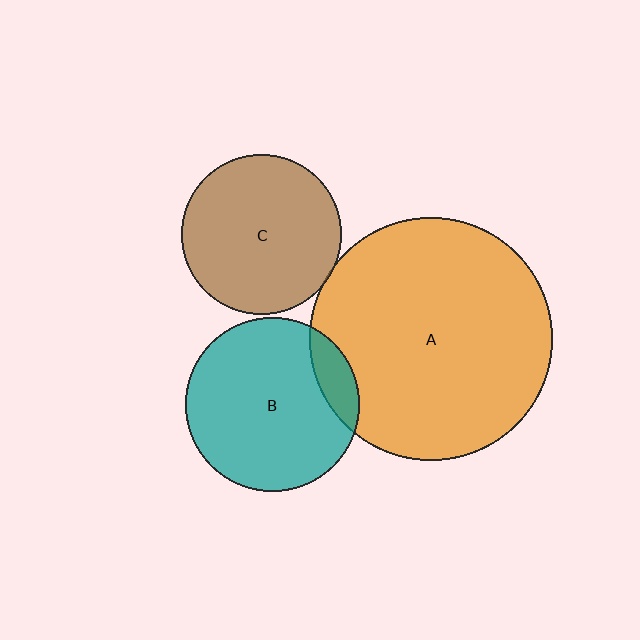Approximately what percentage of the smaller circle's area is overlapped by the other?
Approximately 10%.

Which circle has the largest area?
Circle A (orange).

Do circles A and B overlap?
Yes.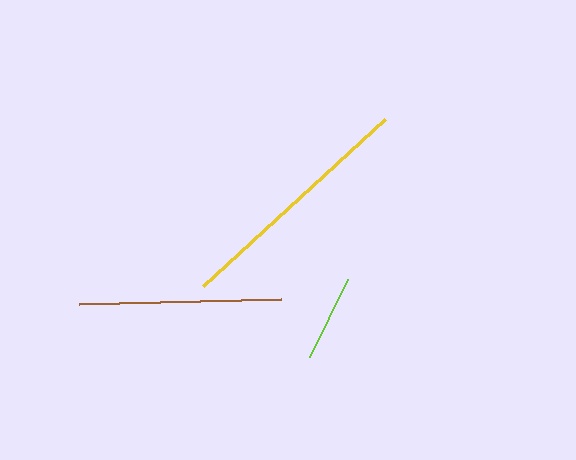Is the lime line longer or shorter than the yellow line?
The yellow line is longer than the lime line.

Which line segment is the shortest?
The lime line is the shortest at approximately 87 pixels.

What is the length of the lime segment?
The lime segment is approximately 87 pixels long.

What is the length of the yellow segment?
The yellow segment is approximately 248 pixels long.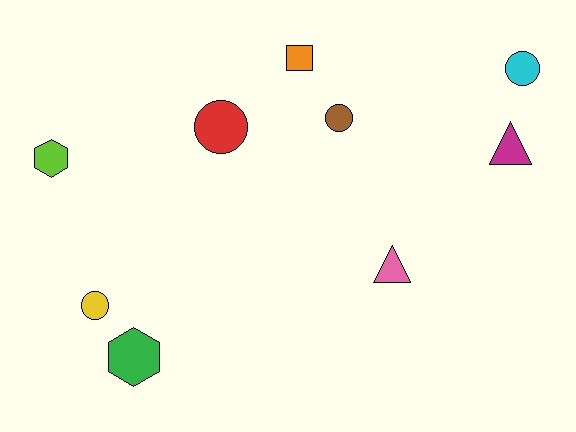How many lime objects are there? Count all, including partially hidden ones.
There is 1 lime object.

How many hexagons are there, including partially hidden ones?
There are 2 hexagons.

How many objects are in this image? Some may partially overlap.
There are 9 objects.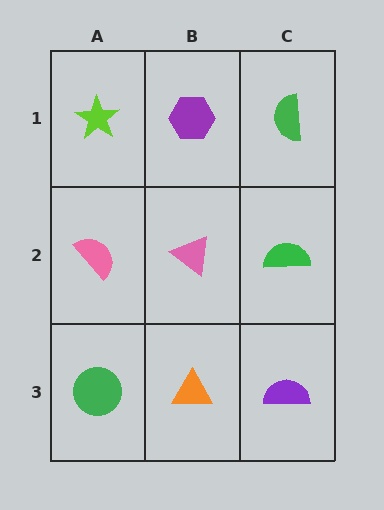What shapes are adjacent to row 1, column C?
A green semicircle (row 2, column C), a purple hexagon (row 1, column B).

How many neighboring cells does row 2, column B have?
4.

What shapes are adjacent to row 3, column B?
A pink triangle (row 2, column B), a green circle (row 3, column A), a purple semicircle (row 3, column C).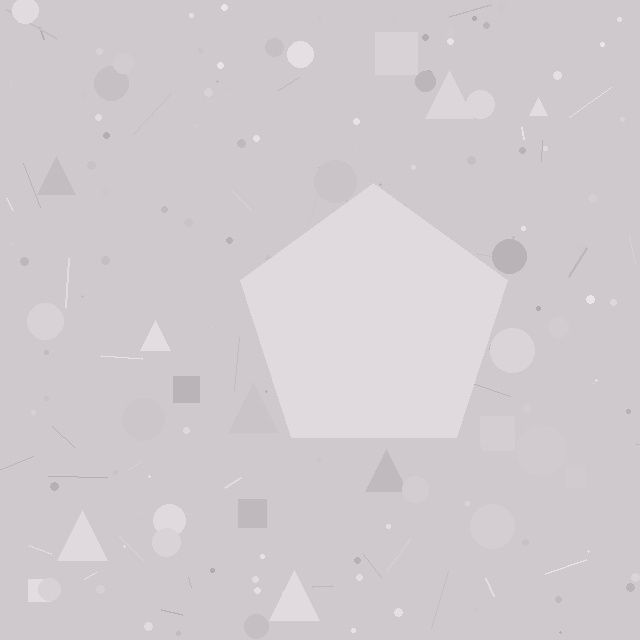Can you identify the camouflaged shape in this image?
The camouflaged shape is a pentagon.